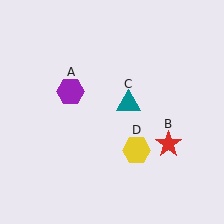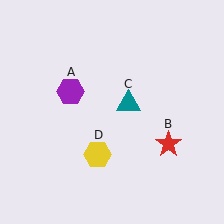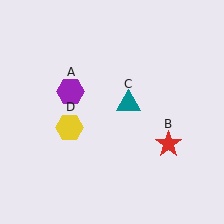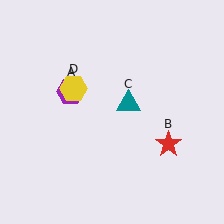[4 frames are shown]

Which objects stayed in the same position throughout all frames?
Purple hexagon (object A) and red star (object B) and teal triangle (object C) remained stationary.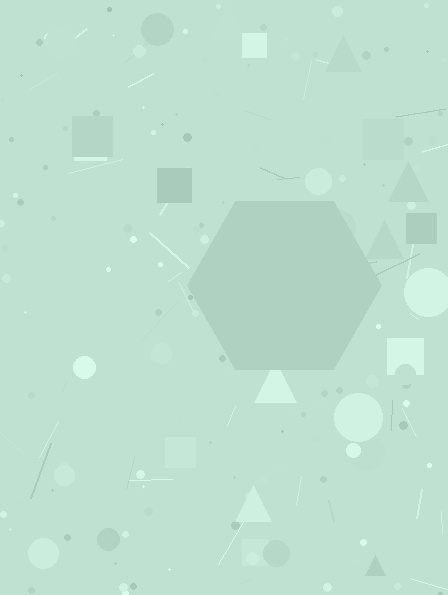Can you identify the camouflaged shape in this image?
The camouflaged shape is a hexagon.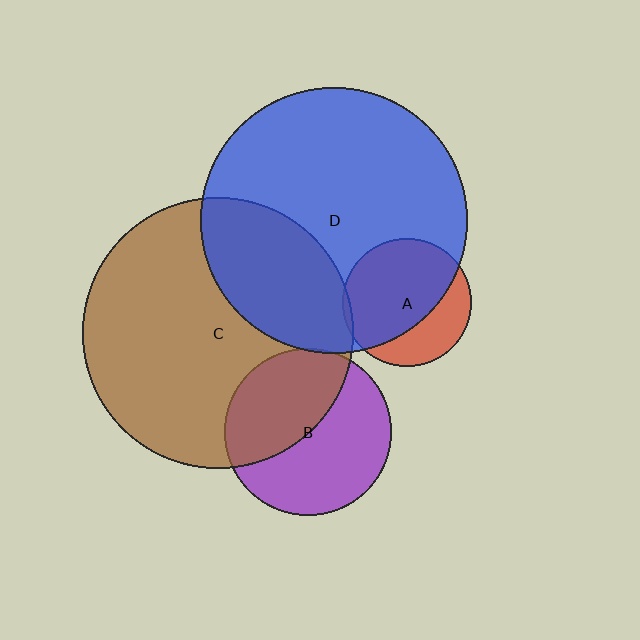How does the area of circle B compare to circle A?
Approximately 1.7 times.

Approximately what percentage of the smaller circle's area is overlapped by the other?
Approximately 45%.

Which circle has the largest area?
Circle C (brown).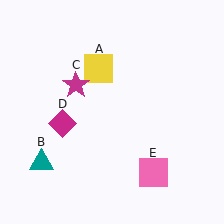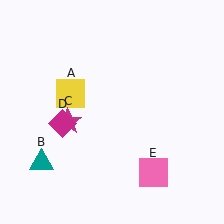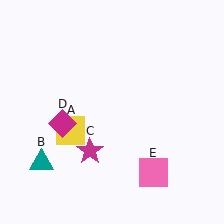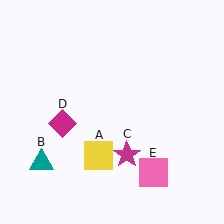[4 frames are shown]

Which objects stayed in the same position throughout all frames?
Teal triangle (object B) and magenta diamond (object D) and pink square (object E) remained stationary.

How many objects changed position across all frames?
2 objects changed position: yellow square (object A), magenta star (object C).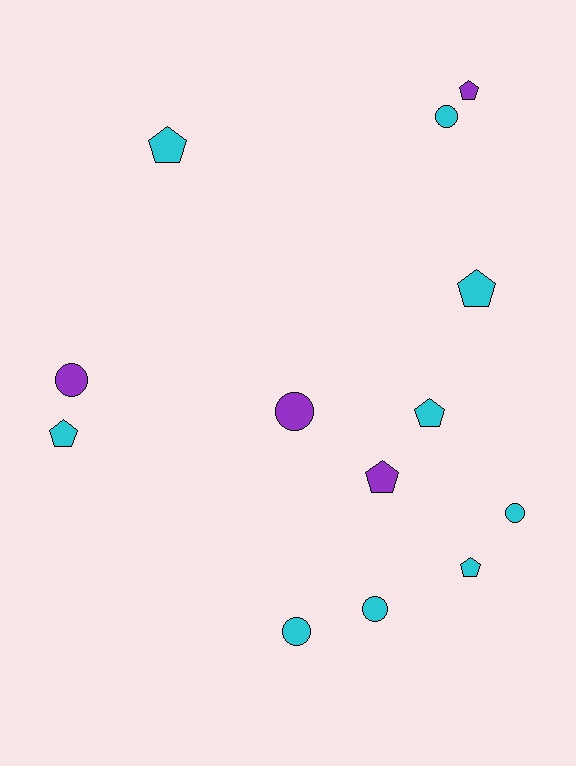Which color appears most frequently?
Cyan, with 9 objects.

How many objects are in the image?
There are 13 objects.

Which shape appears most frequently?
Pentagon, with 7 objects.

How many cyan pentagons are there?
There are 5 cyan pentagons.